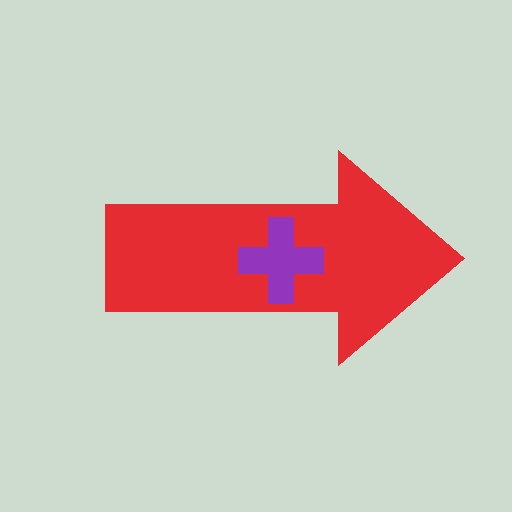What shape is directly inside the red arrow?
The purple cross.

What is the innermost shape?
The purple cross.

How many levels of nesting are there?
2.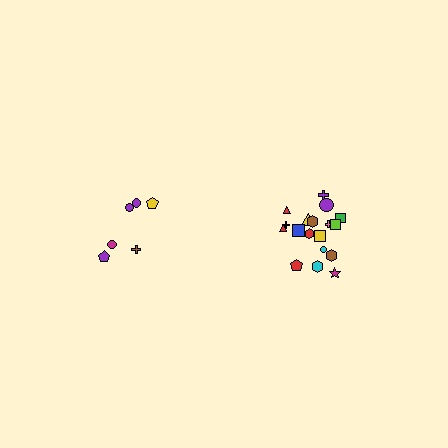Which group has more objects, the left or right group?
The right group.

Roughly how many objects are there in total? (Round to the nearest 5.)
Roughly 25 objects in total.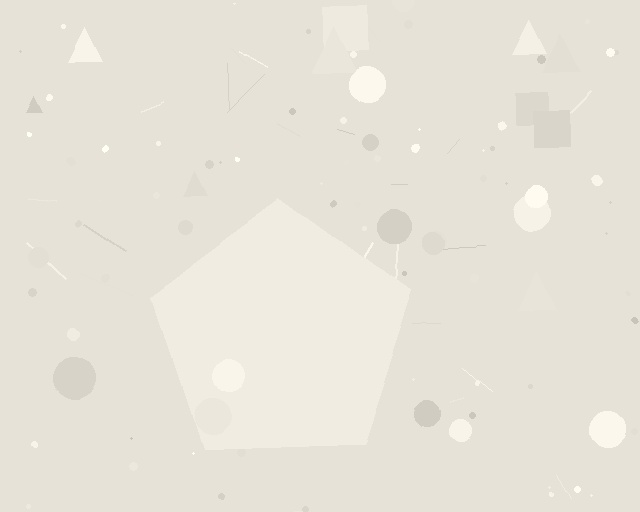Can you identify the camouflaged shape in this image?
The camouflaged shape is a pentagon.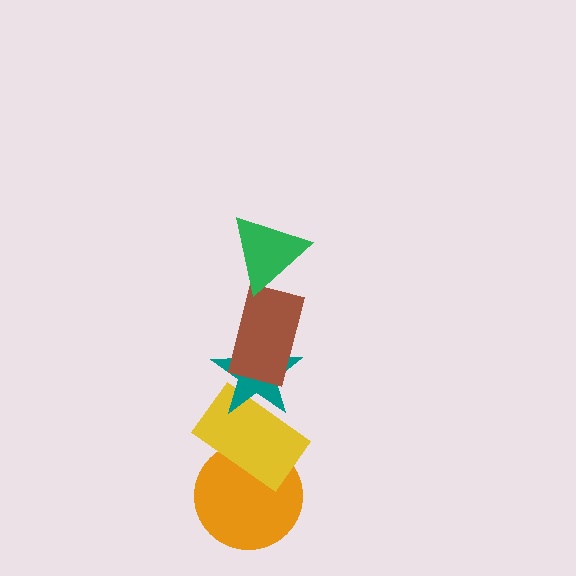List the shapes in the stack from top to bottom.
From top to bottom: the green triangle, the brown rectangle, the teal star, the yellow rectangle, the orange circle.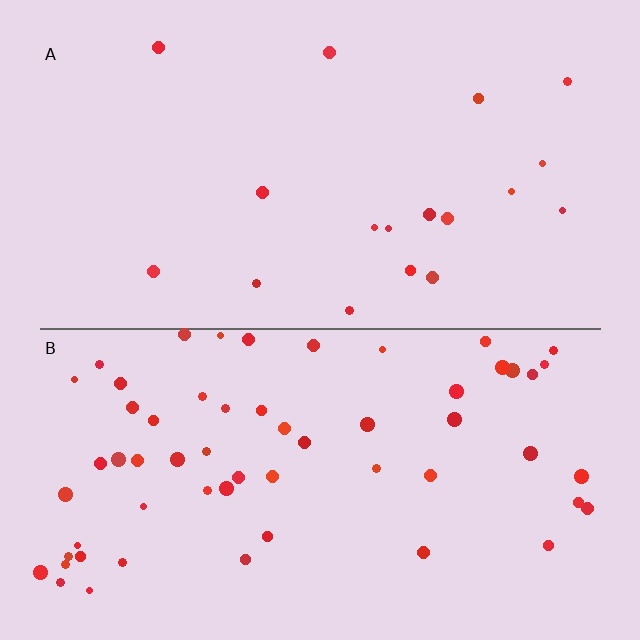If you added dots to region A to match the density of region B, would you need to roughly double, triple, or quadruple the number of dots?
Approximately triple.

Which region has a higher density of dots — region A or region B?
B (the bottom).